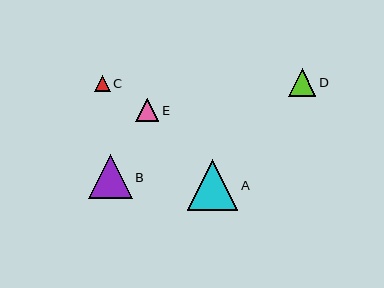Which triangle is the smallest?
Triangle C is the smallest with a size of approximately 16 pixels.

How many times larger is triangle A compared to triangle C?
Triangle A is approximately 3.2 times the size of triangle C.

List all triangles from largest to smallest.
From largest to smallest: A, B, D, E, C.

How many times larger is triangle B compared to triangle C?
Triangle B is approximately 2.8 times the size of triangle C.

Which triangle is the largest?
Triangle A is the largest with a size of approximately 50 pixels.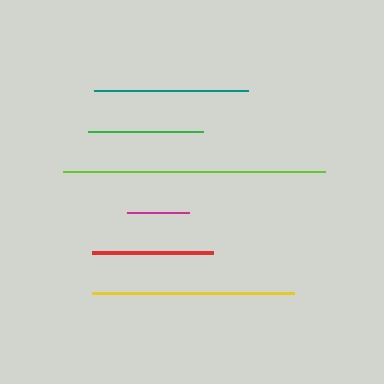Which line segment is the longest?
The lime line is the longest at approximately 261 pixels.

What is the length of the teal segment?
The teal segment is approximately 154 pixels long.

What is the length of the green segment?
The green segment is approximately 116 pixels long.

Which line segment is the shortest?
The magenta line is the shortest at approximately 62 pixels.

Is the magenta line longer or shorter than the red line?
The red line is longer than the magenta line.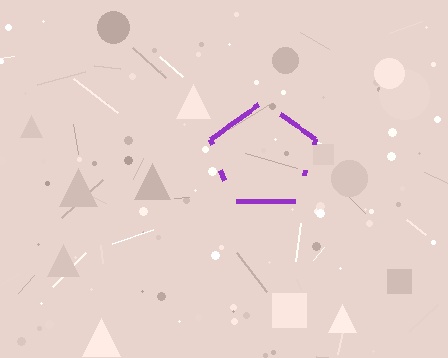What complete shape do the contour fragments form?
The contour fragments form a pentagon.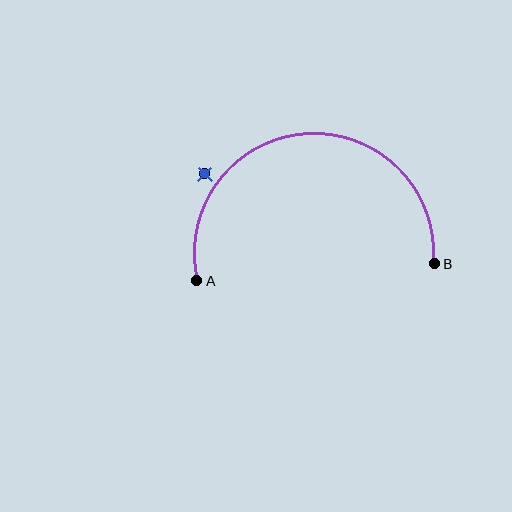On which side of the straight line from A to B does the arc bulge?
The arc bulges above the straight line connecting A and B.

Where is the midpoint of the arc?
The arc midpoint is the point on the curve farthest from the straight line joining A and B. It sits above that line.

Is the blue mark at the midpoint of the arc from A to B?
No — the blue mark does not lie on the arc at all. It sits slightly outside the curve.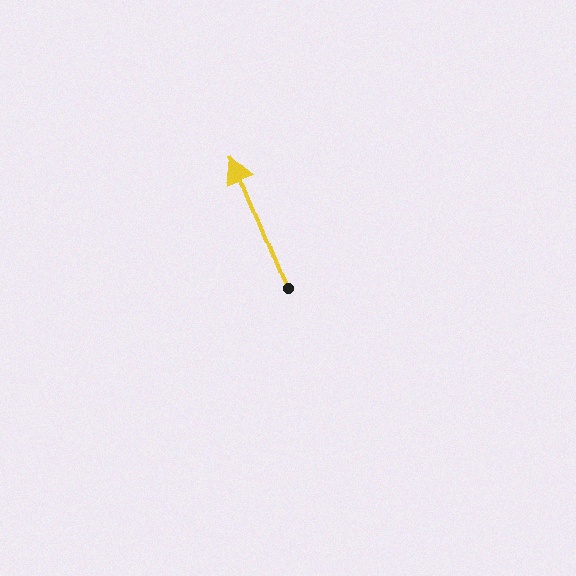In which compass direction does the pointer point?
North.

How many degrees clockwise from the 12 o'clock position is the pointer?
Approximately 338 degrees.